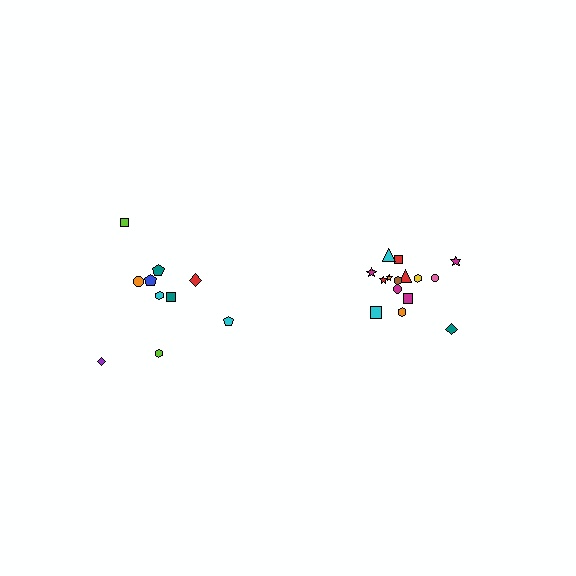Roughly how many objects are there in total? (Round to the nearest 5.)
Roughly 25 objects in total.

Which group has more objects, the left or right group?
The right group.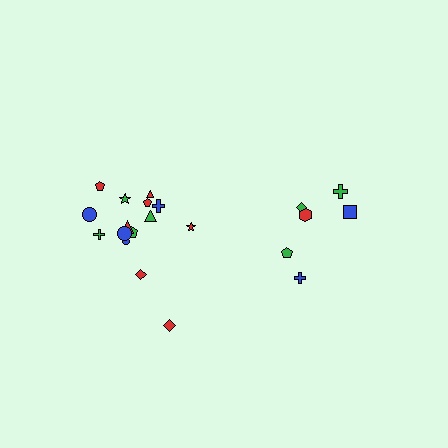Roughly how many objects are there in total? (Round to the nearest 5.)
Roughly 20 objects in total.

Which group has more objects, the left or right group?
The left group.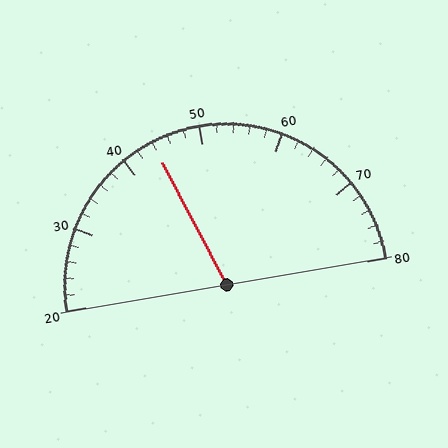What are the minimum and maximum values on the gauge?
The gauge ranges from 20 to 80.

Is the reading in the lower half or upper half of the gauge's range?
The reading is in the lower half of the range (20 to 80).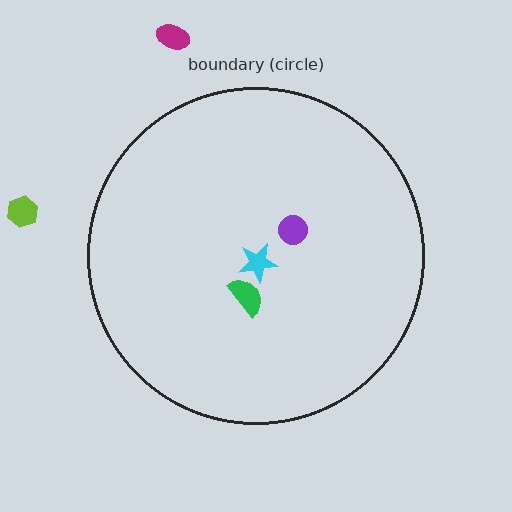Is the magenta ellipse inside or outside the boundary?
Outside.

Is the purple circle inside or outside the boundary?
Inside.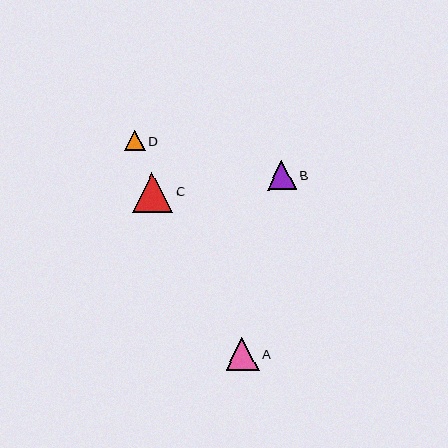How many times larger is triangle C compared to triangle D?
Triangle C is approximately 1.9 times the size of triangle D.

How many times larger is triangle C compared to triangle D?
Triangle C is approximately 1.9 times the size of triangle D.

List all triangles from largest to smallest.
From largest to smallest: C, A, B, D.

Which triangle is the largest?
Triangle C is the largest with a size of approximately 40 pixels.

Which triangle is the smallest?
Triangle D is the smallest with a size of approximately 21 pixels.